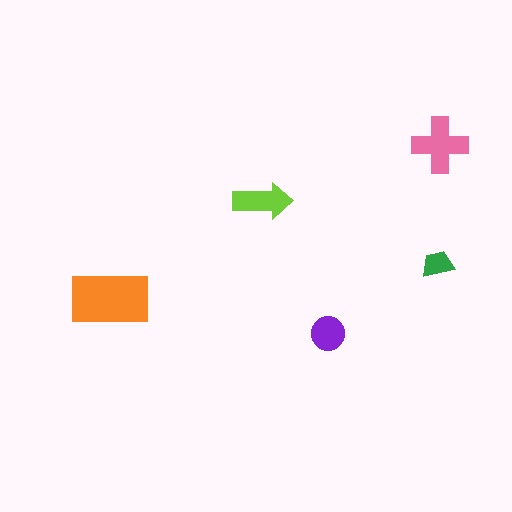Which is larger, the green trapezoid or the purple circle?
The purple circle.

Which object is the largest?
The orange rectangle.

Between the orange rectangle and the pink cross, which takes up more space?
The orange rectangle.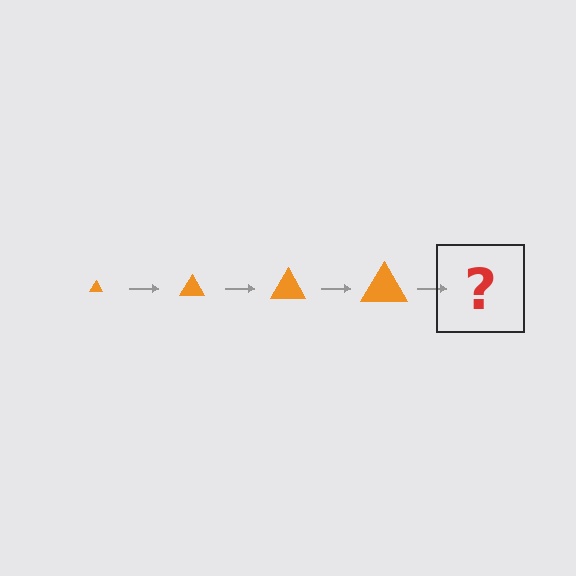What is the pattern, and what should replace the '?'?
The pattern is that the triangle gets progressively larger each step. The '?' should be an orange triangle, larger than the previous one.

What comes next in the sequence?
The next element should be an orange triangle, larger than the previous one.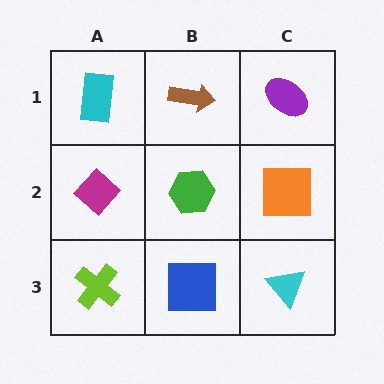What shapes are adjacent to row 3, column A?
A magenta diamond (row 2, column A), a blue square (row 3, column B).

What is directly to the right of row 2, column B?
An orange square.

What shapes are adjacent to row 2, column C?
A purple ellipse (row 1, column C), a cyan triangle (row 3, column C), a green hexagon (row 2, column B).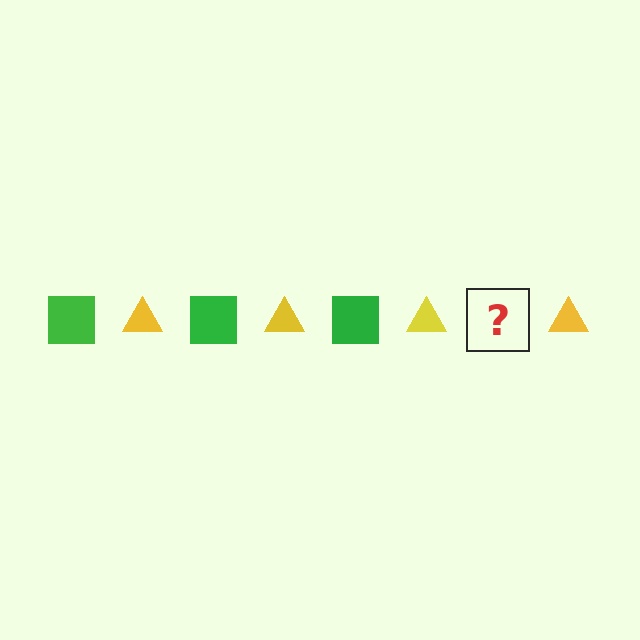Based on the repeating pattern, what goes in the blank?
The blank should be a green square.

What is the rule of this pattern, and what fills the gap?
The rule is that the pattern alternates between green square and yellow triangle. The gap should be filled with a green square.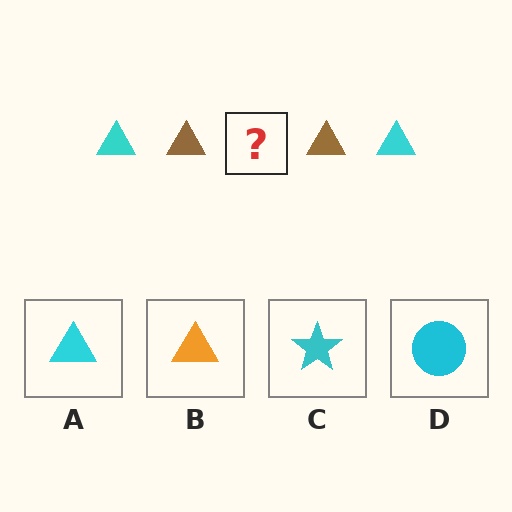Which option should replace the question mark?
Option A.